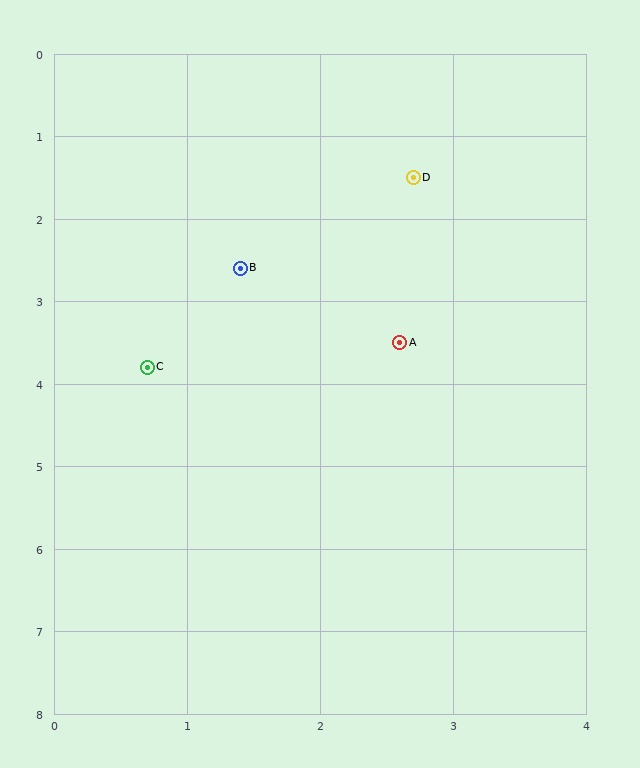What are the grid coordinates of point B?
Point B is at approximately (1.4, 2.6).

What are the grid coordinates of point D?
Point D is at approximately (2.7, 1.5).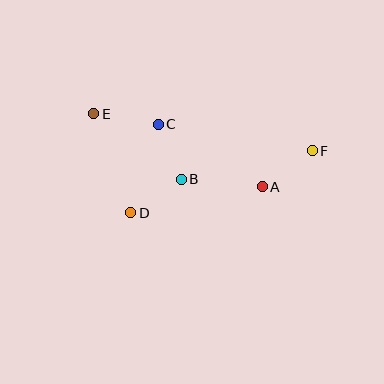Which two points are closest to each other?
Points B and C are closest to each other.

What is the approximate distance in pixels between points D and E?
The distance between D and E is approximately 106 pixels.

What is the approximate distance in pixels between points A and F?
The distance between A and F is approximately 62 pixels.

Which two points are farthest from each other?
Points E and F are farthest from each other.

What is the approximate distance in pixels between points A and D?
The distance between A and D is approximately 134 pixels.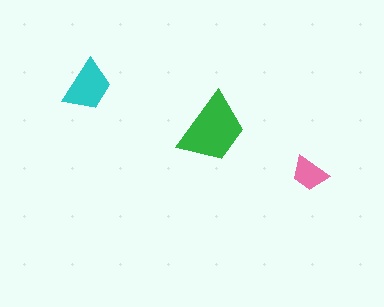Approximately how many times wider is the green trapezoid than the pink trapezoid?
About 2 times wider.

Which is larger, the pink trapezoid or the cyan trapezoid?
The cyan one.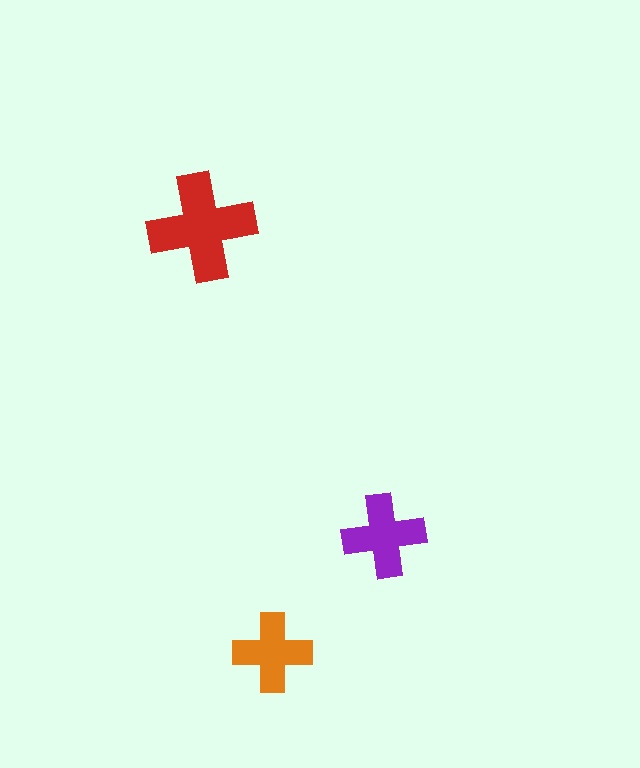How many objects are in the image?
There are 3 objects in the image.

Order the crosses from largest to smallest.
the red one, the purple one, the orange one.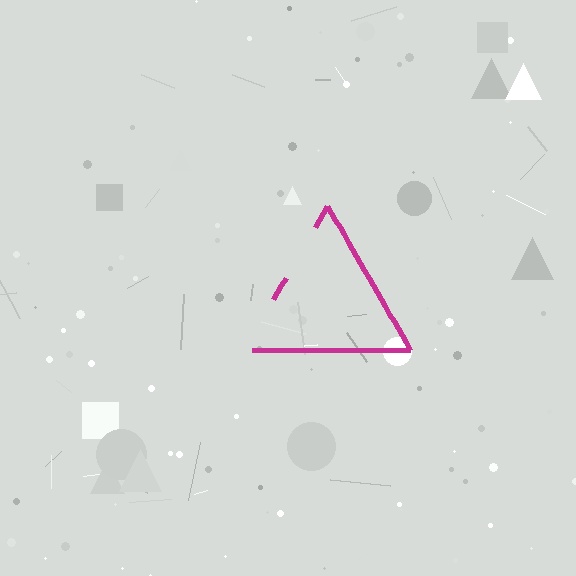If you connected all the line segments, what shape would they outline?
They would outline a triangle.